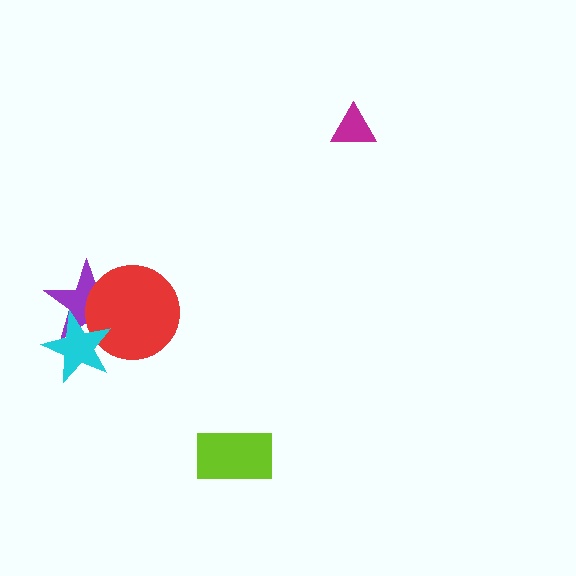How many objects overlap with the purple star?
2 objects overlap with the purple star.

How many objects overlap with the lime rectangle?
0 objects overlap with the lime rectangle.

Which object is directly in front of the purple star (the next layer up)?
The red circle is directly in front of the purple star.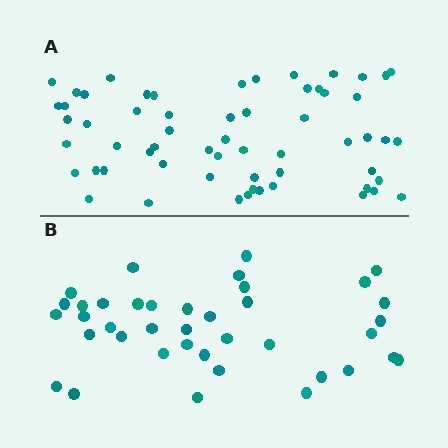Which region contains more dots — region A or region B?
Region A (the top region) has more dots.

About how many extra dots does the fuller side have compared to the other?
Region A has approximately 20 more dots than region B.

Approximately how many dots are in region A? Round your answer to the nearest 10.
About 60 dots.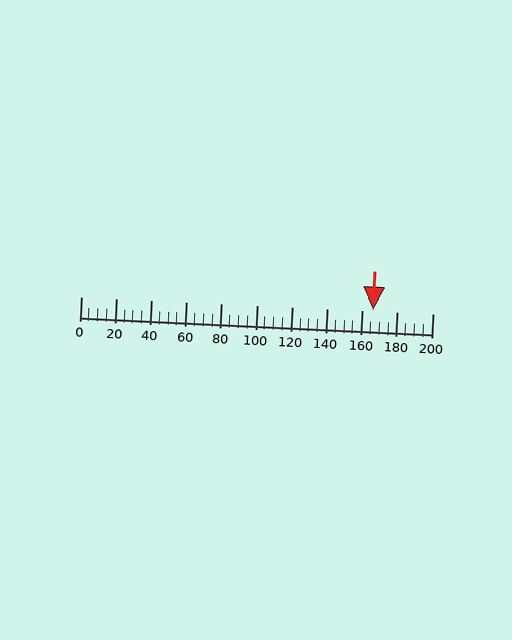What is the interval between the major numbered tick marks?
The major tick marks are spaced 20 units apart.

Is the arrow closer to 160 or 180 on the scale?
The arrow is closer to 160.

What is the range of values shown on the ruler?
The ruler shows values from 0 to 200.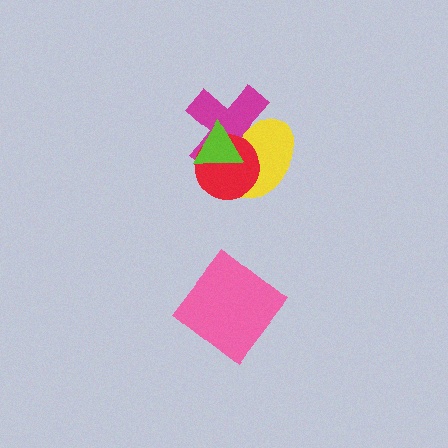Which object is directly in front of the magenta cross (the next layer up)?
The yellow ellipse is directly in front of the magenta cross.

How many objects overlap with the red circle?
3 objects overlap with the red circle.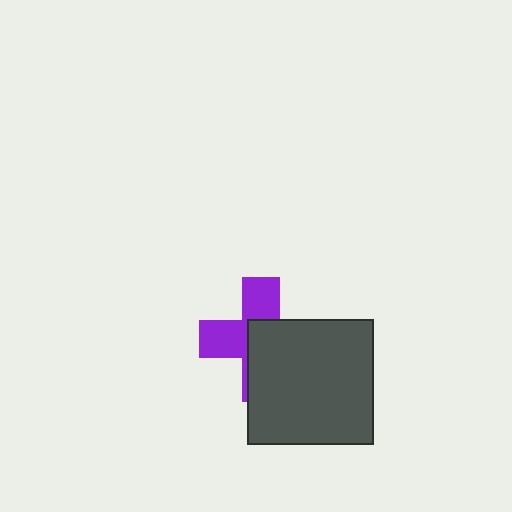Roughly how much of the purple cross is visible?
About half of it is visible (roughly 46%).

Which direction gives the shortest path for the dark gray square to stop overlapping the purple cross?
Moving toward the lower-right gives the shortest separation.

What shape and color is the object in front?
The object in front is a dark gray square.